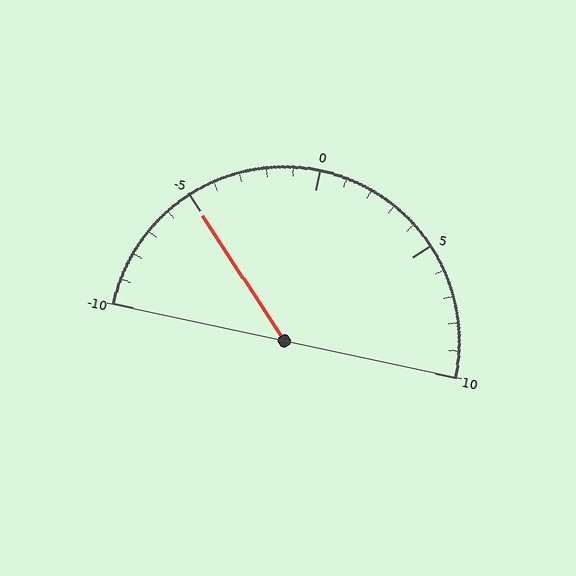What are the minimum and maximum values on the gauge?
The gauge ranges from -10 to 10.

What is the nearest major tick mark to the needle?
The nearest major tick mark is -5.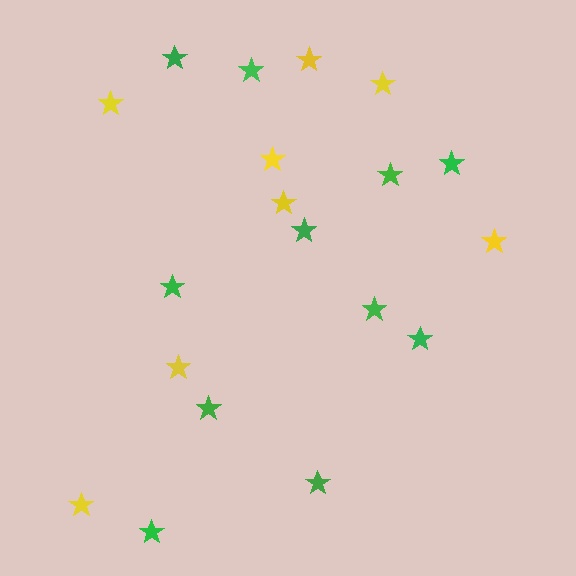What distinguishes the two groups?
There are 2 groups: one group of green stars (11) and one group of yellow stars (8).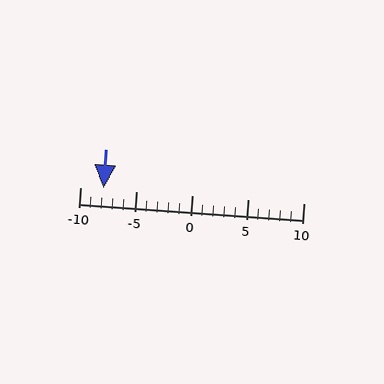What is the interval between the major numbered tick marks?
The major tick marks are spaced 5 units apart.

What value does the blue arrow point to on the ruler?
The blue arrow points to approximately -8.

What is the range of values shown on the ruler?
The ruler shows values from -10 to 10.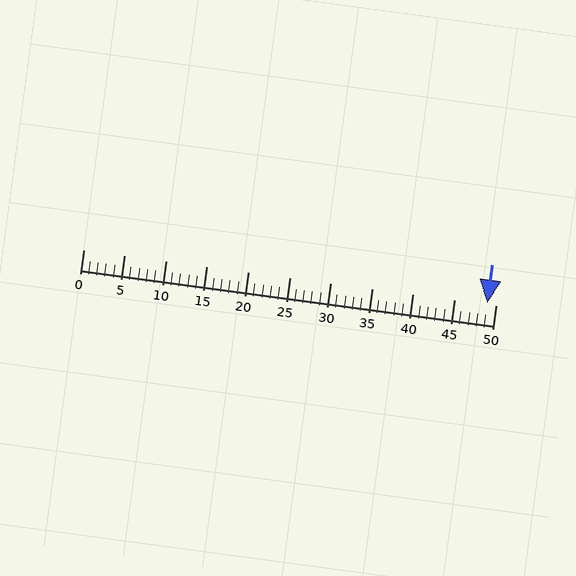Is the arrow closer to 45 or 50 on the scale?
The arrow is closer to 50.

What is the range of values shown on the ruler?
The ruler shows values from 0 to 50.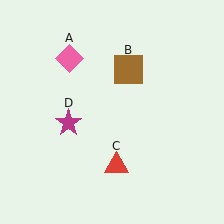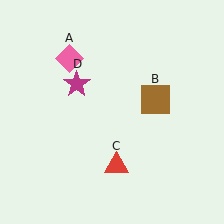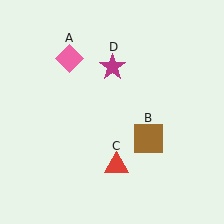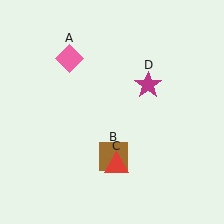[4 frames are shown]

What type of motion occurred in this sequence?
The brown square (object B), magenta star (object D) rotated clockwise around the center of the scene.